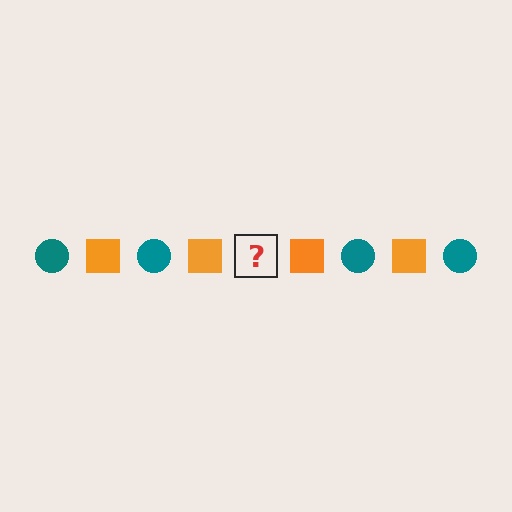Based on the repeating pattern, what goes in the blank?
The blank should be a teal circle.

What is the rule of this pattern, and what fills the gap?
The rule is that the pattern alternates between teal circle and orange square. The gap should be filled with a teal circle.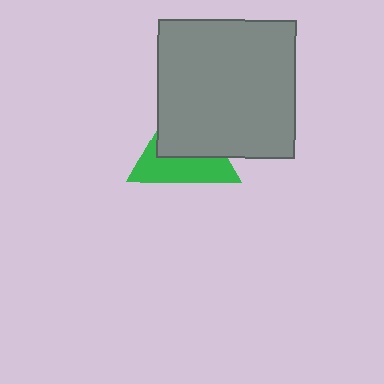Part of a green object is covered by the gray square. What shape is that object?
It is a triangle.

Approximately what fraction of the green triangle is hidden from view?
Roughly 52% of the green triangle is hidden behind the gray square.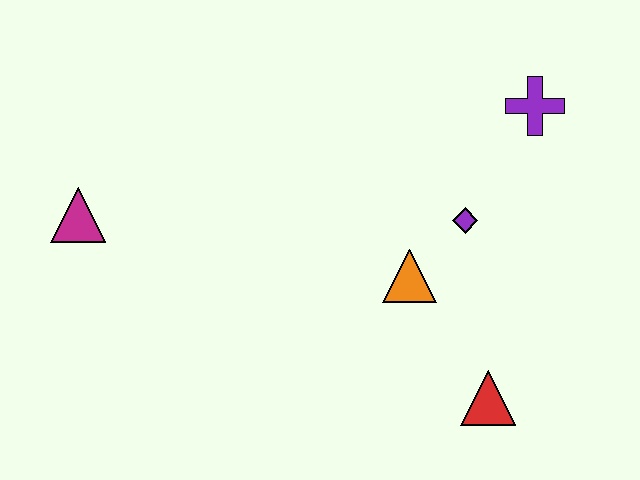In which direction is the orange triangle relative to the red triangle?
The orange triangle is above the red triangle.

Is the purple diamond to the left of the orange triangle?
No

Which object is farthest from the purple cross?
The magenta triangle is farthest from the purple cross.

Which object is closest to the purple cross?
The purple diamond is closest to the purple cross.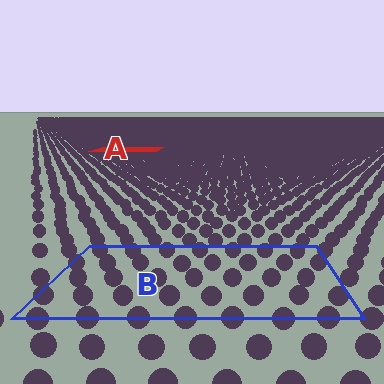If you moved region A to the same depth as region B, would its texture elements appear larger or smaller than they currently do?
They would appear larger. At a closer depth, the same texture elements are projected at a bigger on-screen size.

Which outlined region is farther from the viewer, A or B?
Region A is farther from the viewer — the texture elements inside it appear smaller and more densely packed.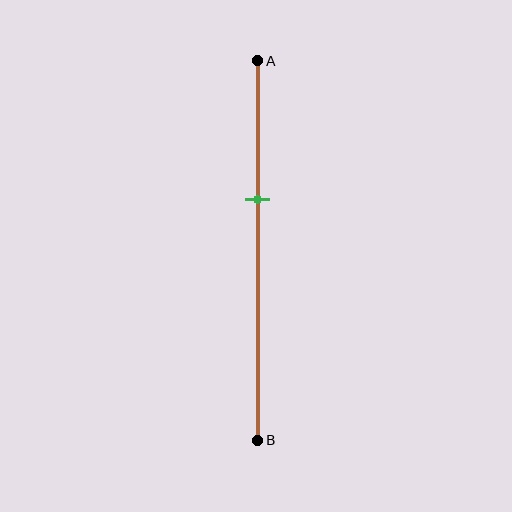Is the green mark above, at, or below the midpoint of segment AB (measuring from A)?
The green mark is above the midpoint of segment AB.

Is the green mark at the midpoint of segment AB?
No, the mark is at about 35% from A, not at the 50% midpoint.